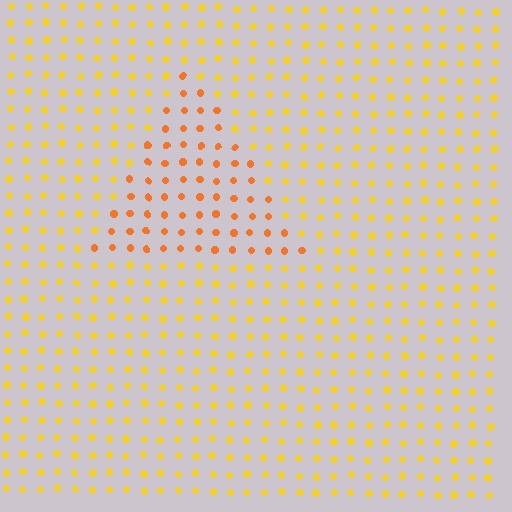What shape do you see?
I see a triangle.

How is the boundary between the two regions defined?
The boundary is defined purely by a slight shift in hue (about 28 degrees). Spacing, size, and orientation are identical on both sides.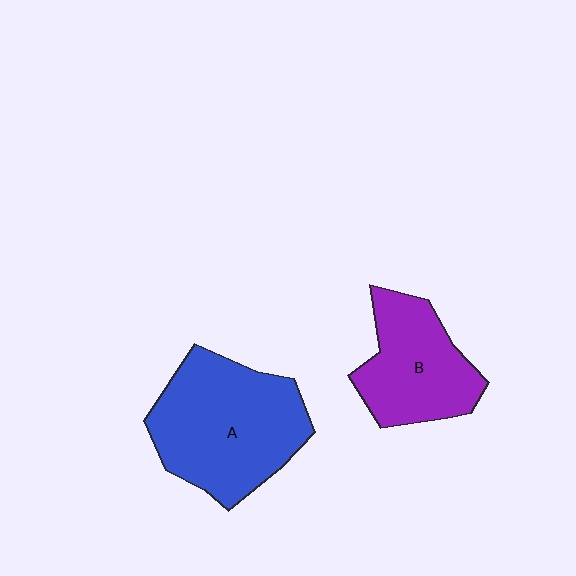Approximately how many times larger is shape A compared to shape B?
Approximately 1.5 times.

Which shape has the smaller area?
Shape B (purple).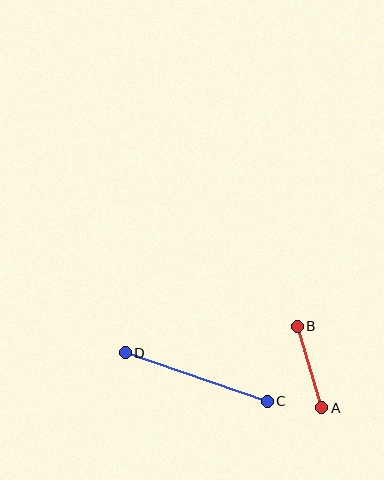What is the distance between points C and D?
The distance is approximately 150 pixels.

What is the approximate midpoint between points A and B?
The midpoint is at approximately (310, 367) pixels.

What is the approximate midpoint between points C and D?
The midpoint is at approximately (196, 377) pixels.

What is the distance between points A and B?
The distance is approximately 85 pixels.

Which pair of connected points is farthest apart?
Points C and D are farthest apart.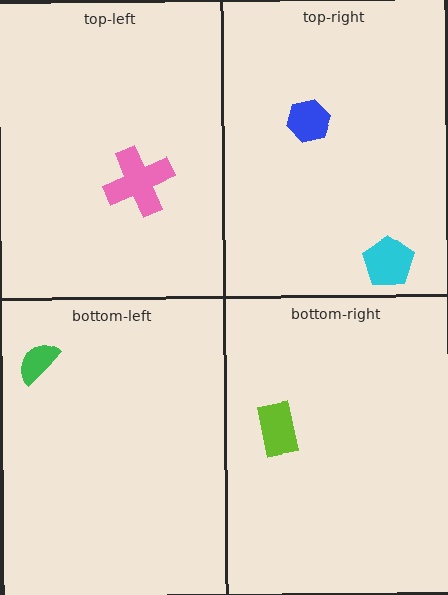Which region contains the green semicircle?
The bottom-left region.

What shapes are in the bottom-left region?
The green semicircle.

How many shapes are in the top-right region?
2.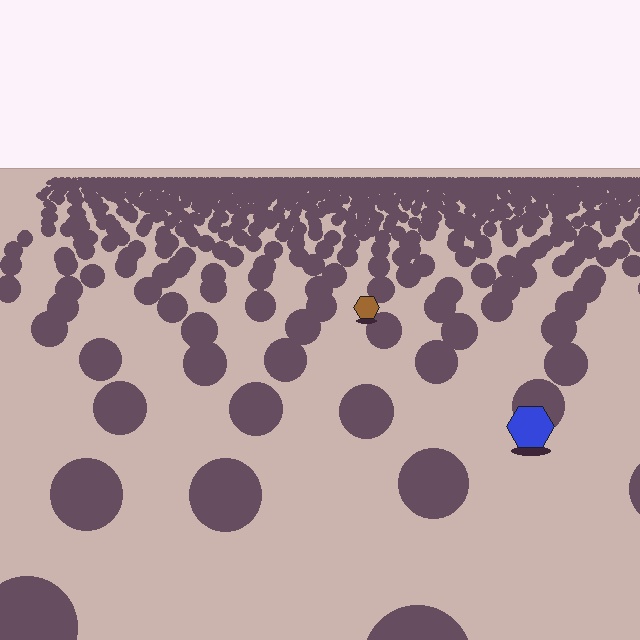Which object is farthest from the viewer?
The brown hexagon is farthest from the viewer. It appears smaller and the ground texture around it is denser.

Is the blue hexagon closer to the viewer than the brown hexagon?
Yes. The blue hexagon is closer — you can tell from the texture gradient: the ground texture is coarser near it.